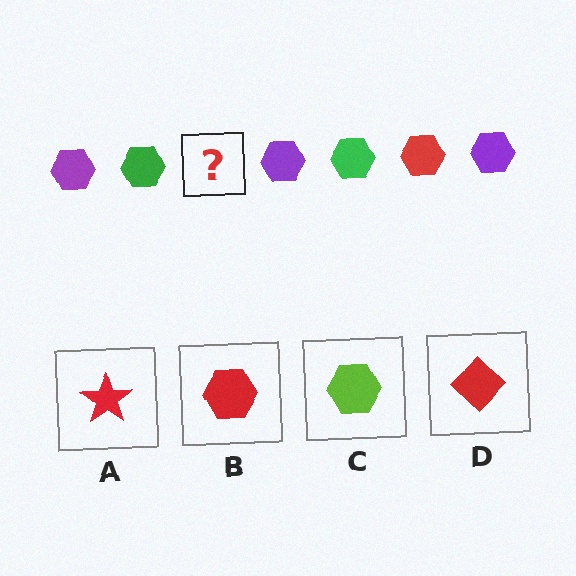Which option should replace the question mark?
Option B.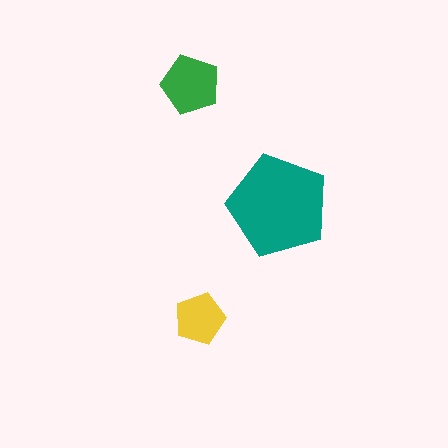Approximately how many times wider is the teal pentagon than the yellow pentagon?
About 2 times wider.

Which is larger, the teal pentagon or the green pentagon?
The teal one.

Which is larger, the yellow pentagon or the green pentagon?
The green one.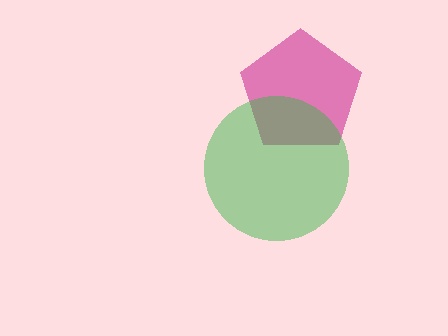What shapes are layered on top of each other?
The layered shapes are: a magenta pentagon, a green circle.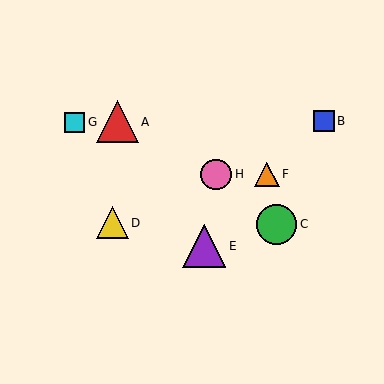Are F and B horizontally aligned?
No, F is at y≈174 and B is at y≈121.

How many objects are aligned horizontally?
2 objects (F, H) are aligned horizontally.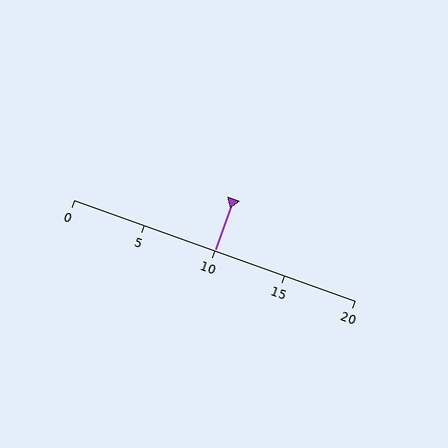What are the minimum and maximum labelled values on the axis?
The axis runs from 0 to 20.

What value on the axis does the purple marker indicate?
The marker indicates approximately 10.